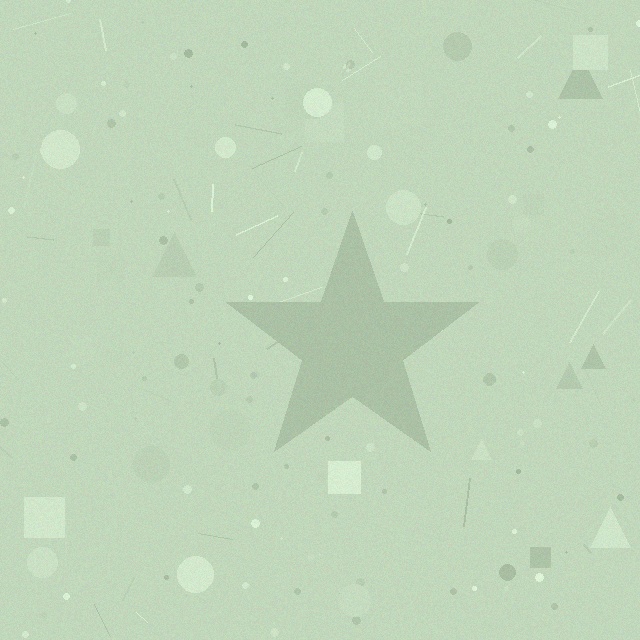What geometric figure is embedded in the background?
A star is embedded in the background.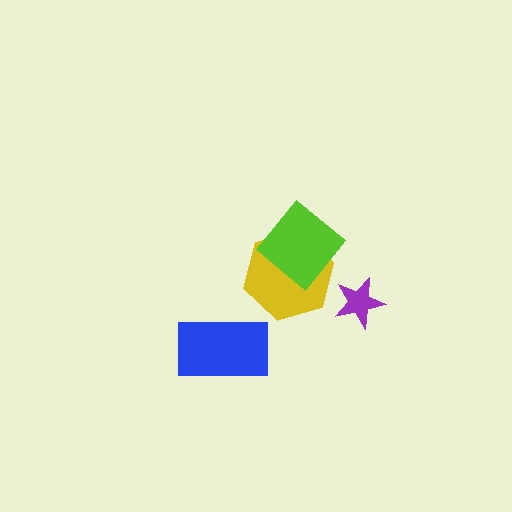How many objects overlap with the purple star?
0 objects overlap with the purple star.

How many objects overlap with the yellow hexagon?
1 object overlaps with the yellow hexagon.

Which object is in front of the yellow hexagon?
The lime diamond is in front of the yellow hexagon.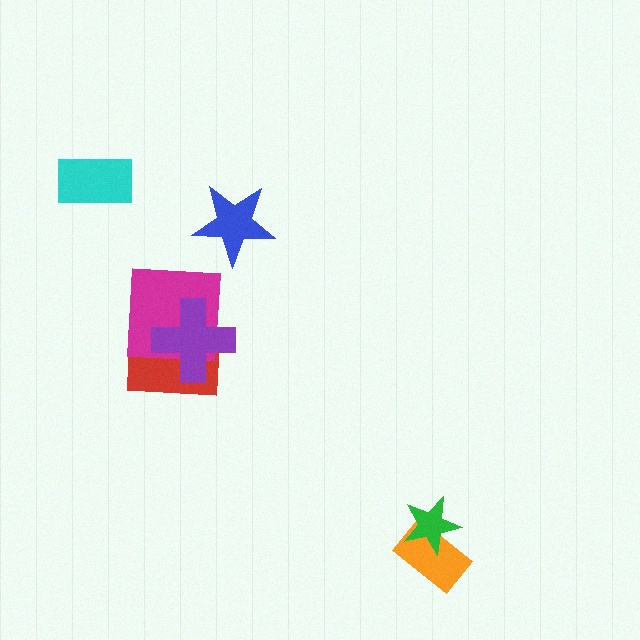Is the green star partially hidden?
No, no other shape covers it.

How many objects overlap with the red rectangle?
2 objects overlap with the red rectangle.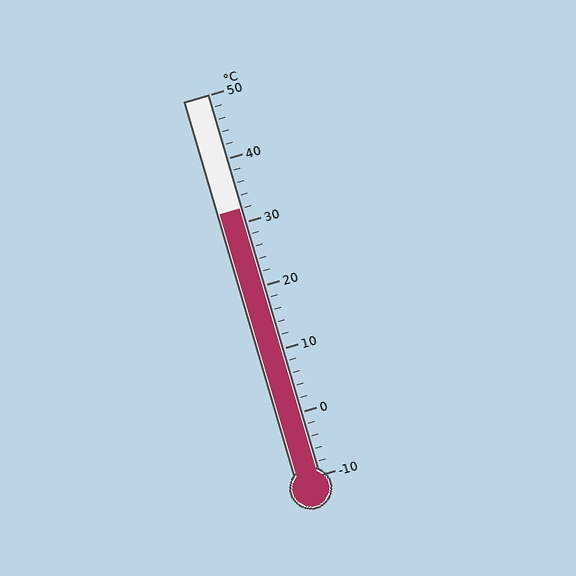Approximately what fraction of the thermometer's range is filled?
The thermometer is filled to approximately 70% of its range.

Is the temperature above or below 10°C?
The temperature is above 10°C.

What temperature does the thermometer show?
The thermometer shows approximately 32°C.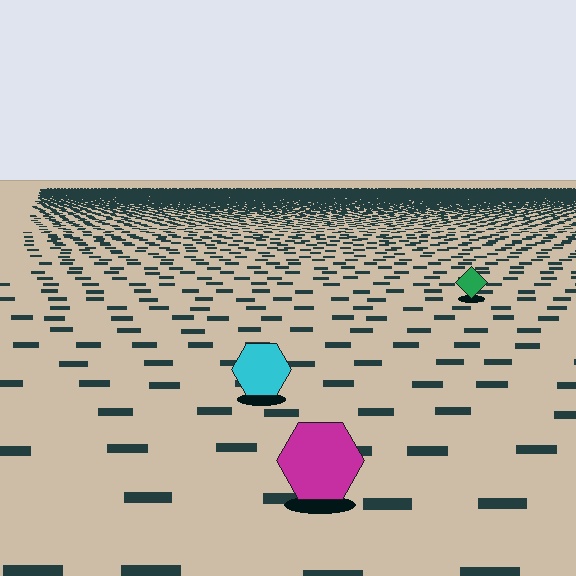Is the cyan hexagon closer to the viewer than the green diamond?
Yes. The cyan hexagon is closer — you can tell from the texture gradient: the ground texture is coarser near it.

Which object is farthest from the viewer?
The green diamond is farthest from the viewer. It appears smaller and the ground texture around it is denser.